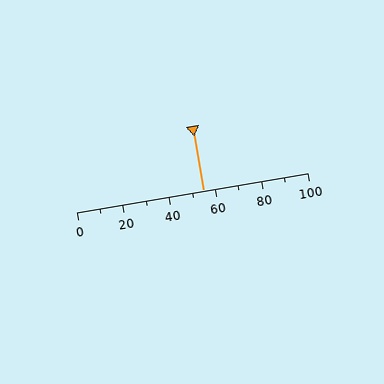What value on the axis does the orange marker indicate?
The marker indicates approximately 55.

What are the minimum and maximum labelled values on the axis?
The axis runs from 0 to 100.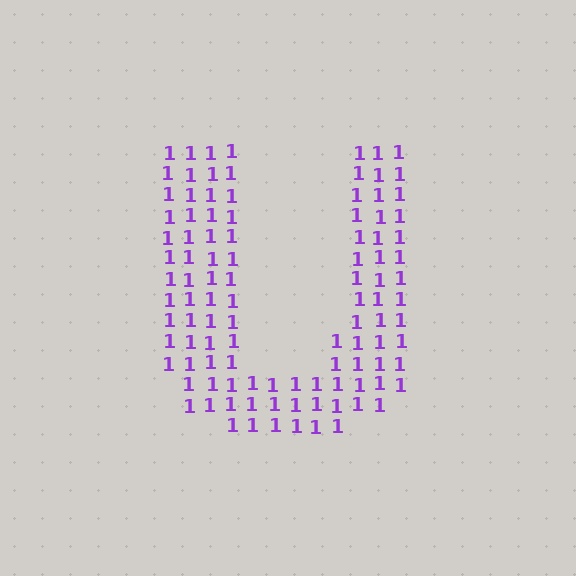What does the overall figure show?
The overall figure shows the letter U.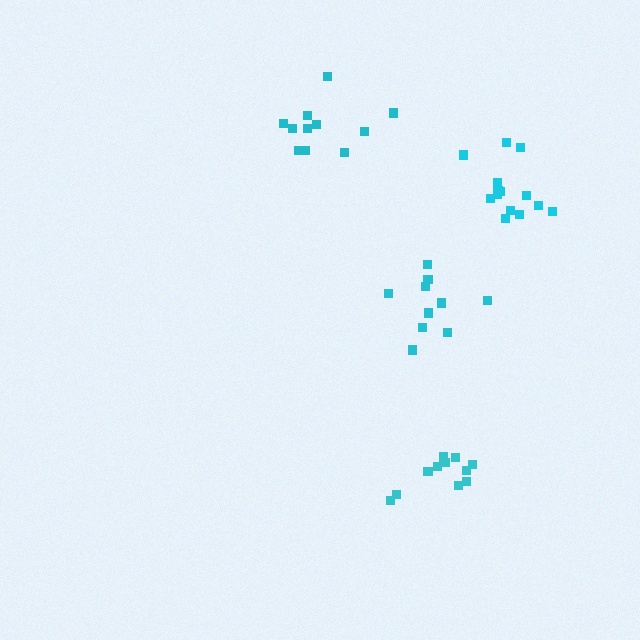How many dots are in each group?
Group 1: 11 dots, Group 2: 11 dots, Group 3: 14 dots, Group 4: 11 dots (47 total).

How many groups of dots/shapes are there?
There are 4 groups.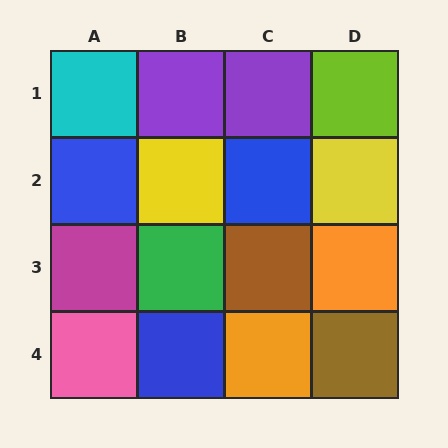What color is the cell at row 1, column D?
Lime.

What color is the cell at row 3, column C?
Brown.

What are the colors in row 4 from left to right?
Pink, blue, orange, brown.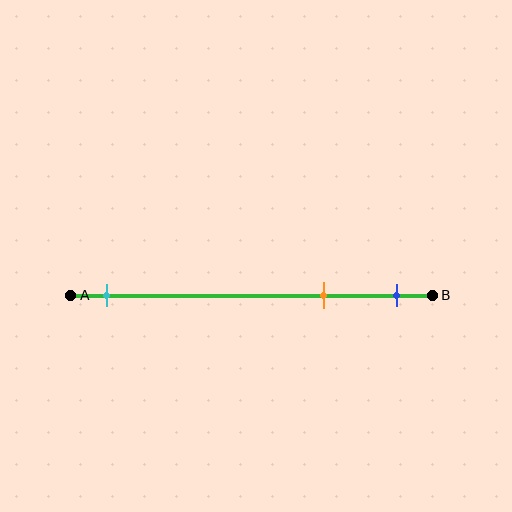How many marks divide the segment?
There are 3 marks dividing the segment.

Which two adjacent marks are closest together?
The orange and blue marks are the closest adjacent pair.